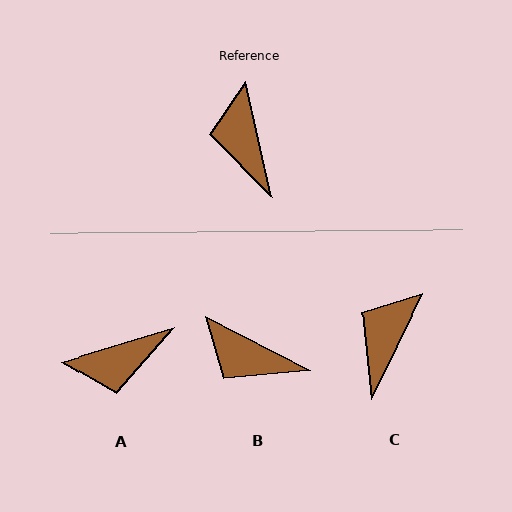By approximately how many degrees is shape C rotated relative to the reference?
Approximately 39 degrees clockwise.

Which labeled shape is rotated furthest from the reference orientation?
A, about 94 degrees away.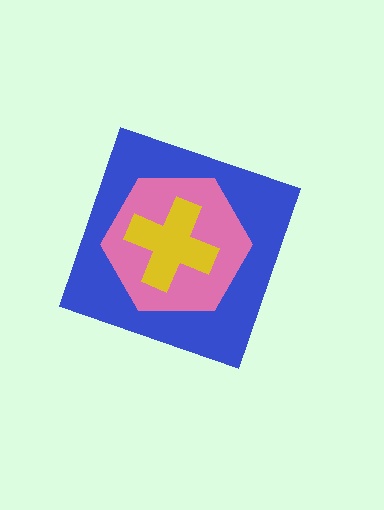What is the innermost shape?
The yellow cross.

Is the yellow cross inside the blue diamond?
Yes.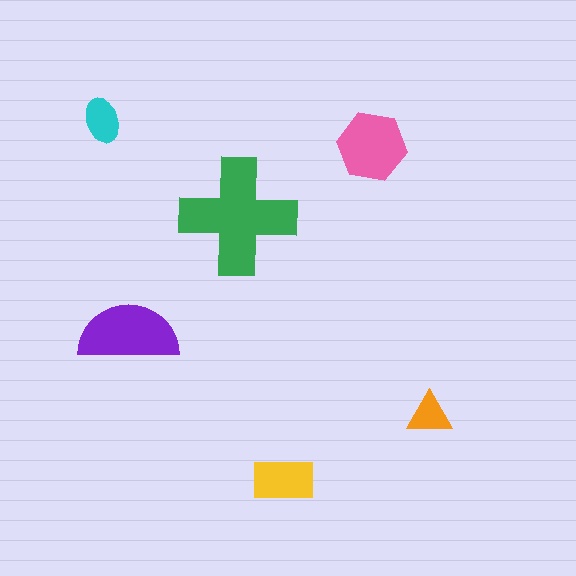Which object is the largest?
The green cross.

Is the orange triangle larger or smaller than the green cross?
Smaller.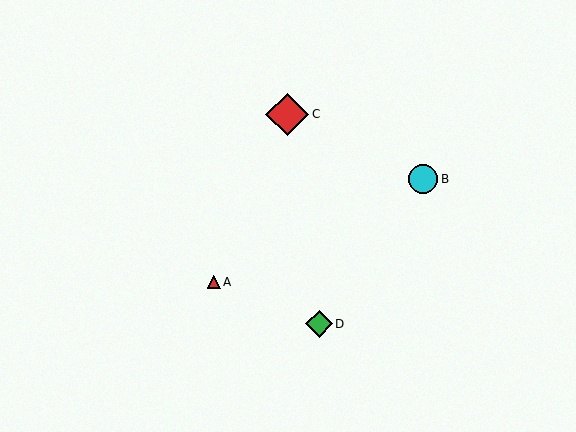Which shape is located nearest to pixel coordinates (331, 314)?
The green diamond (labeled D) at (319, 324) is nearest to that location.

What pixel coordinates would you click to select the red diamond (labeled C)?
Click at (287, 114) to select the red diamond C.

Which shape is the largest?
The red diamond (labeled C) is the largest.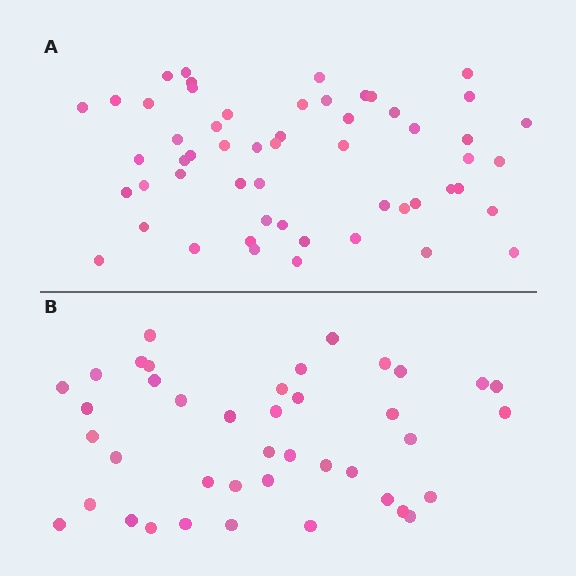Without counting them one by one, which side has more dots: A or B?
Region A (the top region) has more dots.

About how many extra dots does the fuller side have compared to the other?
Region A has approximately 15 more dots than region B.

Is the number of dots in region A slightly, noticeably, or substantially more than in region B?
Region A has noticeably more, but not dramatically so. The ratio is roughly 1.3 to 1.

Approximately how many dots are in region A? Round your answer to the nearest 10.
About 60 dots. (The exact count is 55, which rounds to 60.)